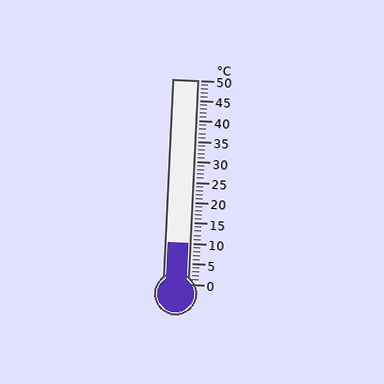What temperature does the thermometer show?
The thermometer shows approximately 10°C.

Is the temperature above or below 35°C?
The temperature is below 35°C.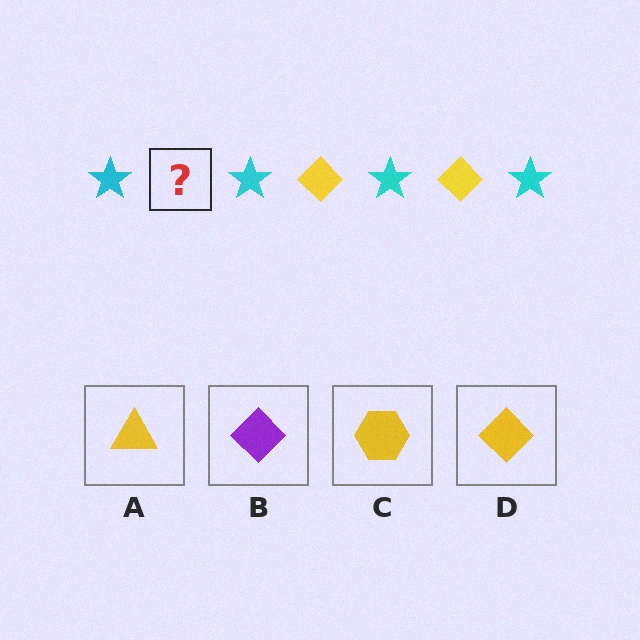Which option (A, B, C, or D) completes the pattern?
D.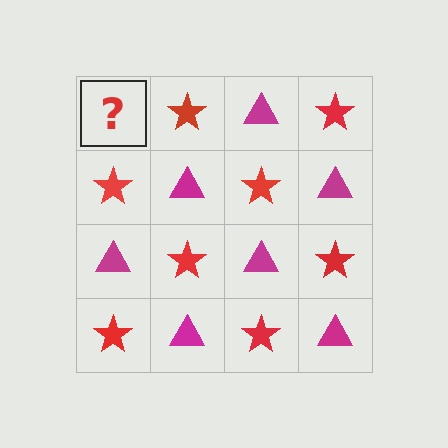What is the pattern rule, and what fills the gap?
The rule is that it alternates magenta triangle and red star in a checkerboard pattern. The gap should be filled with a magenta triangle.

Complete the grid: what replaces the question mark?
The question mark should be replaced with a magenta triangle.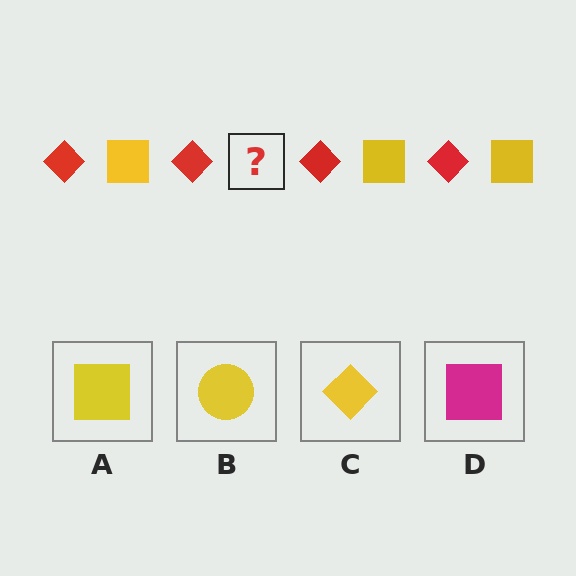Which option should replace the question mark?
Option A.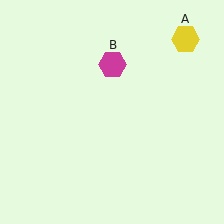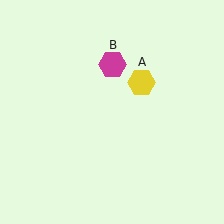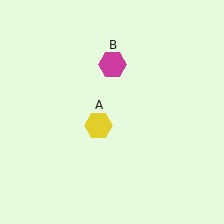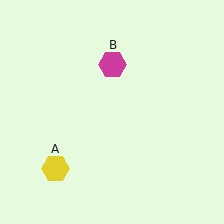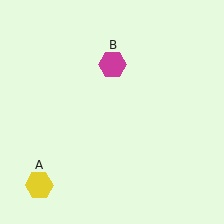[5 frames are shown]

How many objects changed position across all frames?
1 object changed position: yellow hexagon (object A).